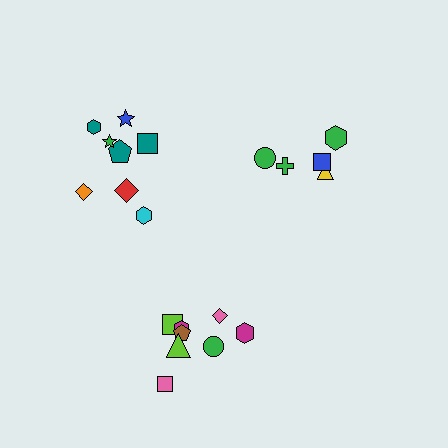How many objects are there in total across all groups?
There are 21 objects.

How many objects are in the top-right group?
There are 5 objects.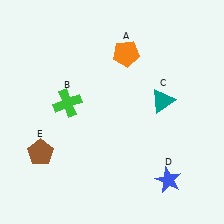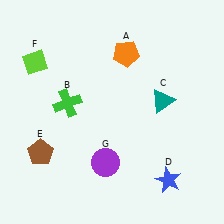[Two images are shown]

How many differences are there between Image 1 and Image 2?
There are 2 differences between the two images.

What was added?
A lime diamond (F), a purple circle (G) were added in Image 2.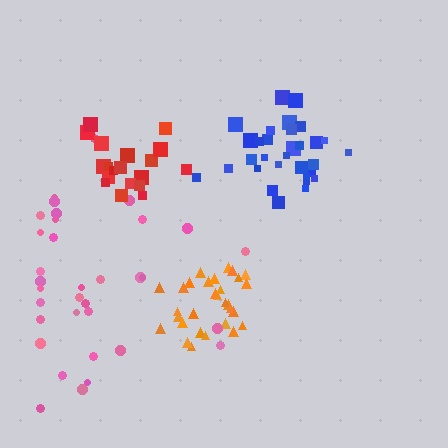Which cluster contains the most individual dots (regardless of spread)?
Pink (34).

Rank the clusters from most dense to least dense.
orange, blue, red, pink.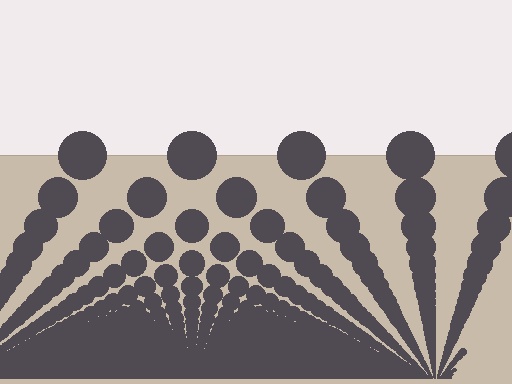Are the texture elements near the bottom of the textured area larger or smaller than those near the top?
Smaller. The gradient is inverted — elements near the bottom are smaller and denser.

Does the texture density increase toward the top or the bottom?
Density increases toward the bottom.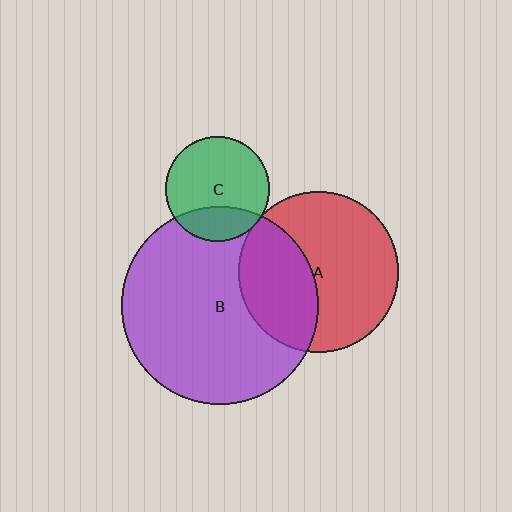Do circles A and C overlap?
Yes.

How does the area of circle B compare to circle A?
Approximately 1.5 times.